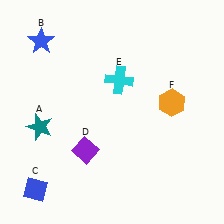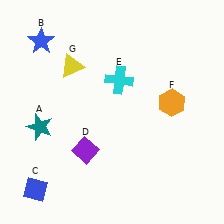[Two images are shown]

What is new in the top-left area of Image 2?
A yellow triangle (G) was added in the top-left area of Image 2.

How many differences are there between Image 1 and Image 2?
There is 1 difference between the two images.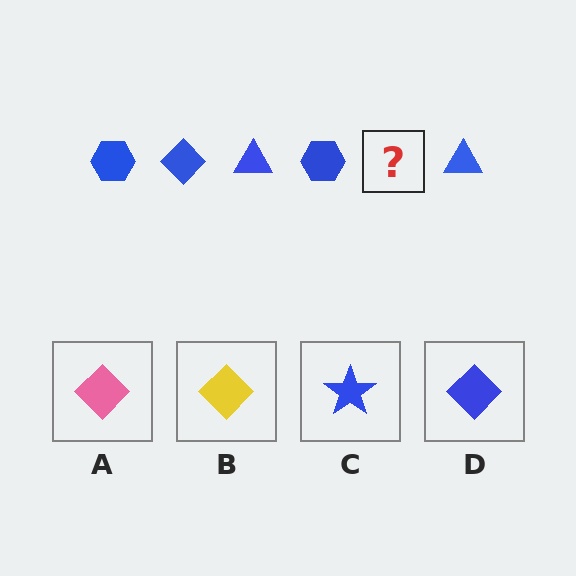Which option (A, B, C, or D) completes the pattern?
D.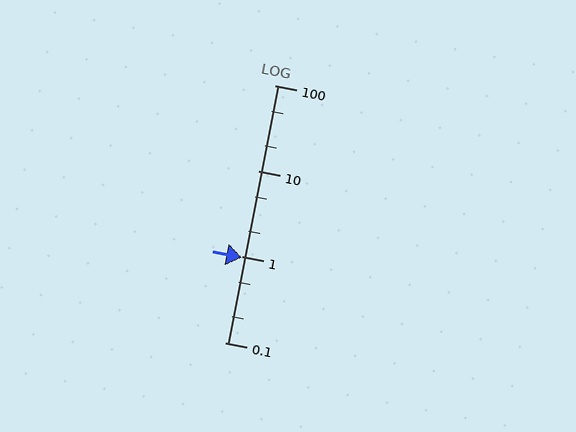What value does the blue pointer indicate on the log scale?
The pointer indicates approximately 0.98.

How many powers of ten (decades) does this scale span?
The scale spans 3 decades, from 0.1 to 100.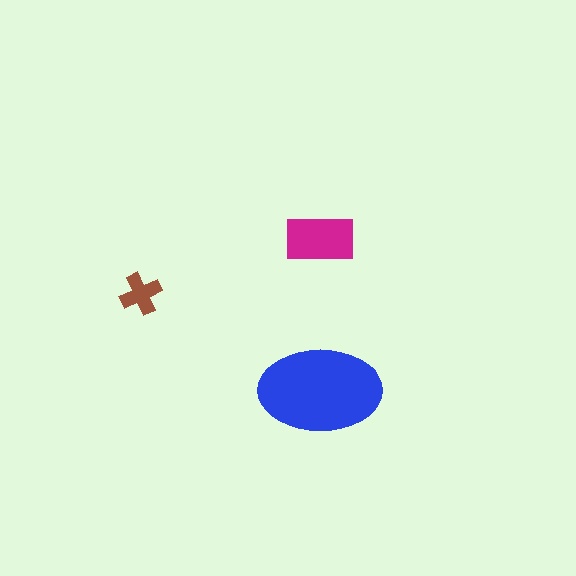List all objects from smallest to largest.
The brown cross, the magenta rectangle, the blue ellipse.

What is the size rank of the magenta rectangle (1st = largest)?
2nd.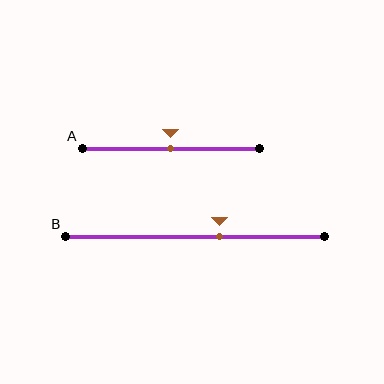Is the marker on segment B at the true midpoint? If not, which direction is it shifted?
No, the marker on segment B is shifted to the right by about 9% of the segment length.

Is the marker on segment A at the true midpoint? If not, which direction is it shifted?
Yes, the marker on segment A is at the true midpoint.